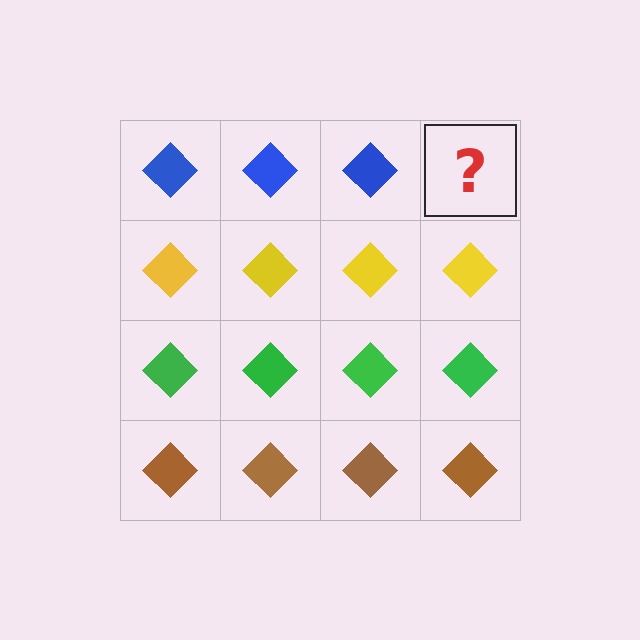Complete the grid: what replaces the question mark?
The question mark should be replaced with a blue diamond.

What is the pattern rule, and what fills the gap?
The rule is that each row has a consistent color. The gap should be filled with a blue diamond.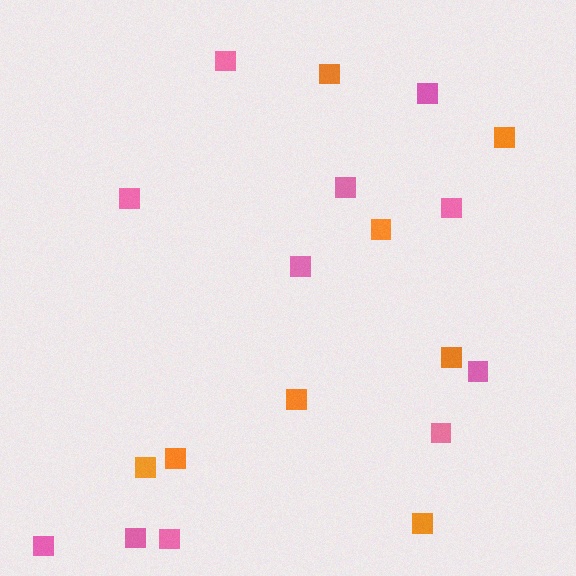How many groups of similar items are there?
There are 2 groups: one group of pink squares (11) and one group of orange squares (8).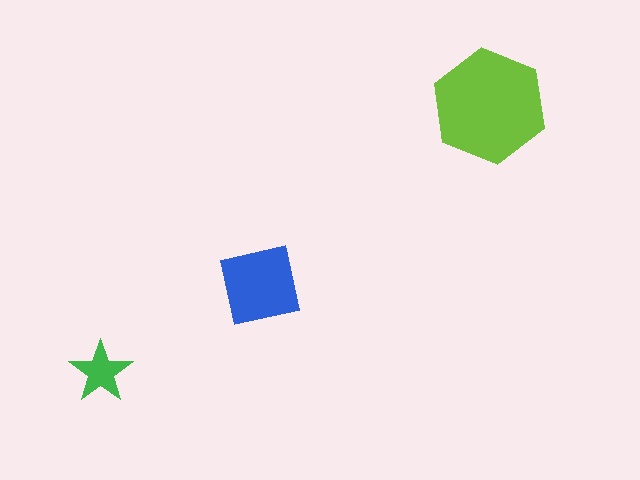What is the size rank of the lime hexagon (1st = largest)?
1st.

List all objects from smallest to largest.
The green star, the blue square, the lime hexagon.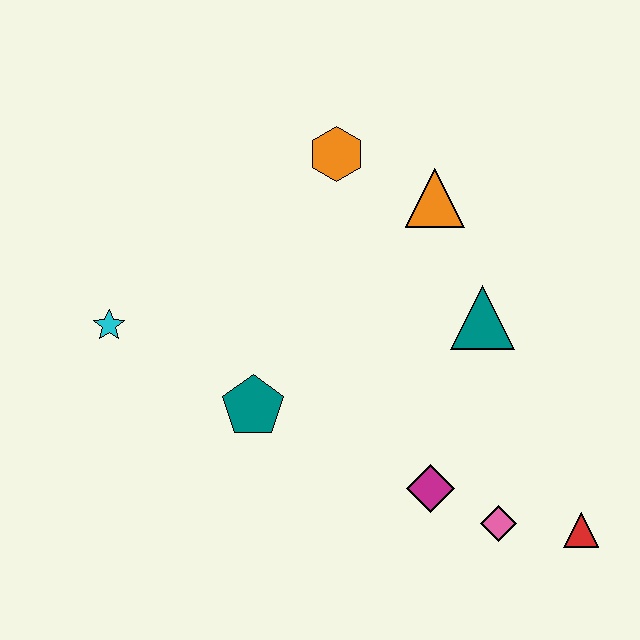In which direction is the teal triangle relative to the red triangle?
The teal triangle is above the red triangle.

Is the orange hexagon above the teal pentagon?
Yes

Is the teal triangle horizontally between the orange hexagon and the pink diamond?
Yes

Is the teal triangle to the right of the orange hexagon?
Yes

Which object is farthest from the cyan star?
The red triangle is farthest from the cyan star.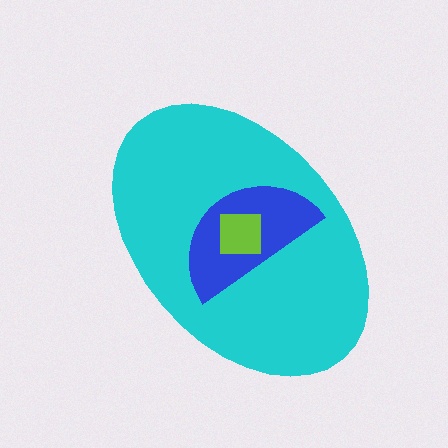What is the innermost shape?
The lime square.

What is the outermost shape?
The cyan ellipse.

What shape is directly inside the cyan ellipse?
The blue semicircle.